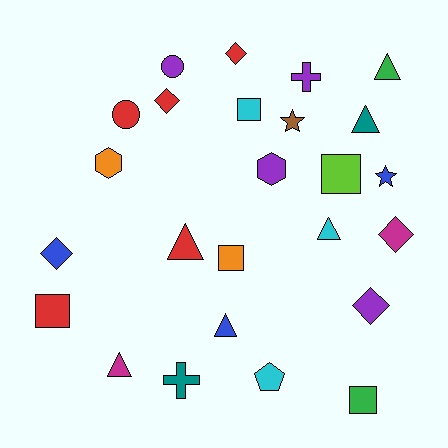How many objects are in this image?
There are 25 objects.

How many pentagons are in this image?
There is 1 pentagon.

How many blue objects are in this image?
There are 3 blue objects.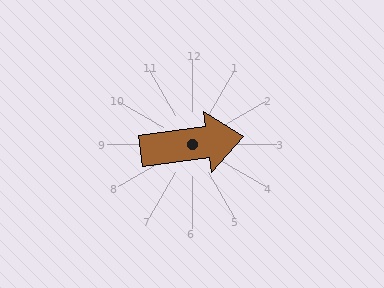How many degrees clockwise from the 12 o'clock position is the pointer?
Approximately 82 degrees.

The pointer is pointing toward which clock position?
Roughly 3 o'clock.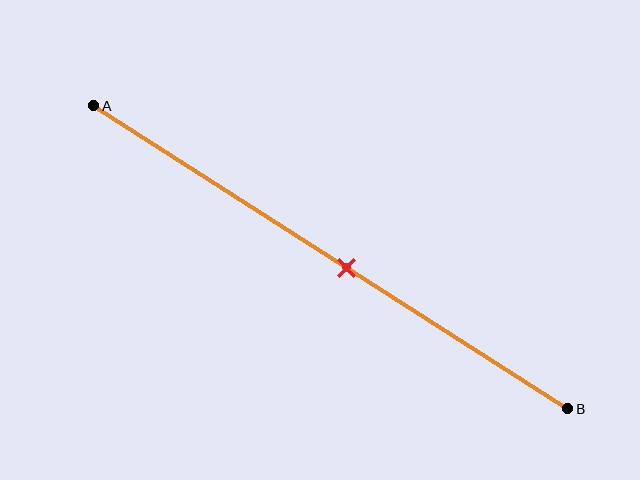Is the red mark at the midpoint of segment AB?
No, the mark is at about 55% from A, not at the 50% midpoint.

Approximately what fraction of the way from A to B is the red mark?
The red mark is approximately 55% of the way from A to B.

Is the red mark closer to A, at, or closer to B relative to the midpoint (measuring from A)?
The red mark is closer to point B than the midpoint of segment AB.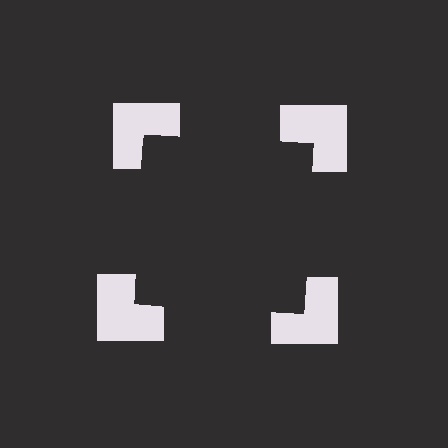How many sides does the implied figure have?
4 sides.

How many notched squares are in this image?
There are 4 — one at each vertex of the illusory square.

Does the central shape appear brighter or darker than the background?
It typically appears slightly darker than the background, even though no actual brightness change is drawn.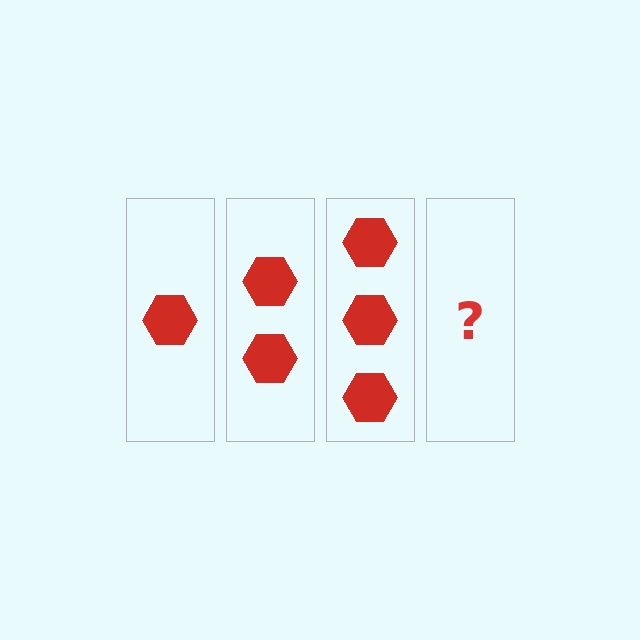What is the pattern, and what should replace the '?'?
The pattern is that each step adds one more hexagon. The '?' should be 4 hexagons.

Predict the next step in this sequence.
The next step is 4 hexagons.